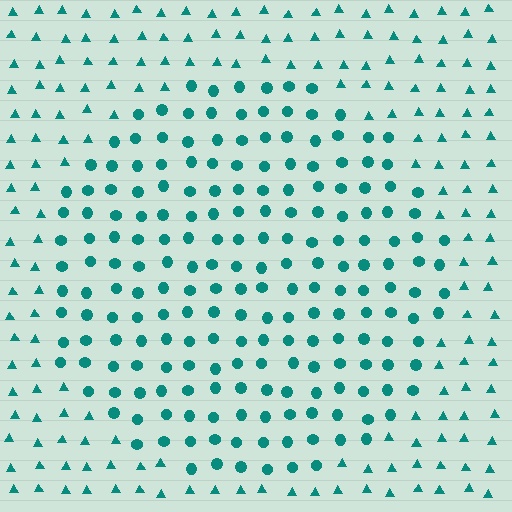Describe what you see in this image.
The image is filled with small teal elements arranged in a uniform grid. A circle-shaped region contains circles, while the surrounding area contains triangles. The boundary is defined purely by the change in element shape.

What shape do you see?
I see a circle.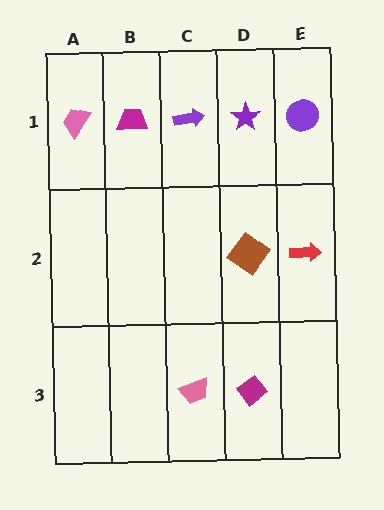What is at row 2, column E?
A red arrow.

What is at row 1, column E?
A purple circle.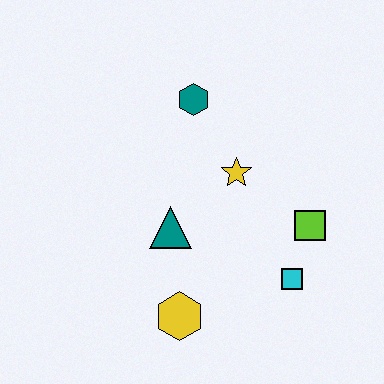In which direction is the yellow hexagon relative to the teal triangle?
The yellow hexagon is below the teal triangle.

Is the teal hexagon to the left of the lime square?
Yes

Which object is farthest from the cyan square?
The teal hexagon is farthest from the cyan square.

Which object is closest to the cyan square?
The lime square is closest to the cyan square.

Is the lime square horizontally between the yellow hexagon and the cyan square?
No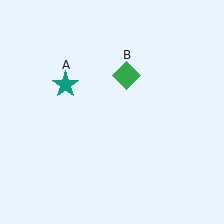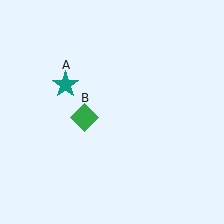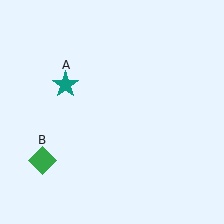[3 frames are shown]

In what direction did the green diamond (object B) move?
The green diamond (object B) moved down and to the left.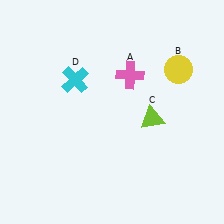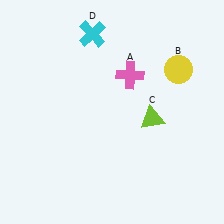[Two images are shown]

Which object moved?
The cyan cross (D) moved up.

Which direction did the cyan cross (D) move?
The cyan cross (D) moved up.